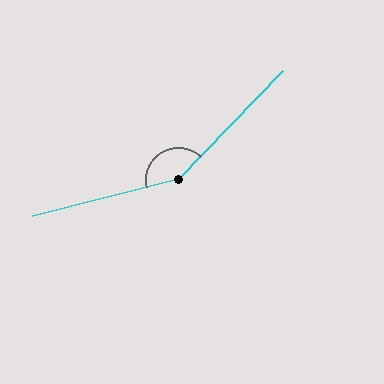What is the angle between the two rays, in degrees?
Approximately 148 degrees.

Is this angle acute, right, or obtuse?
It is obtuse.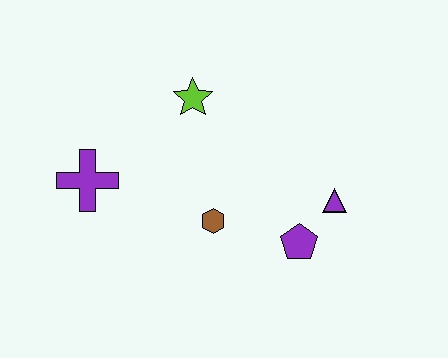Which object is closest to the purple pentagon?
The purple triangle is closest to the purple pentagon.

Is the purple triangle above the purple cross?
No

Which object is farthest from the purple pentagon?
The purple cross is farthest from the purple pentagon.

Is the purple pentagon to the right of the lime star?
Yes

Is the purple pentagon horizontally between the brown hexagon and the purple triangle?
Yes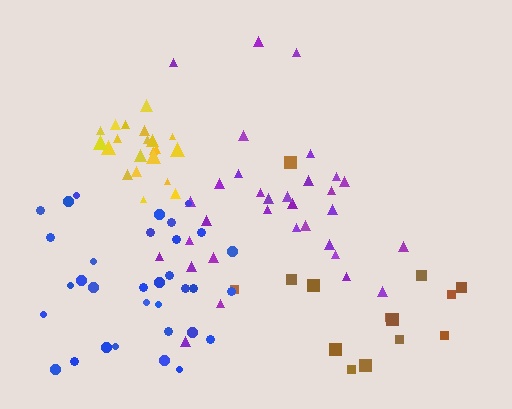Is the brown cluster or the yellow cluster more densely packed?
Yellow.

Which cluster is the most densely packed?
Yellow.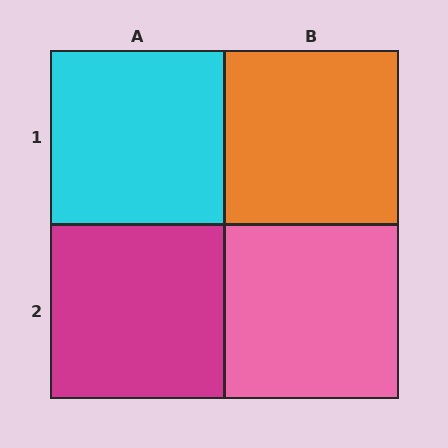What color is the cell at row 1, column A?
Cyan.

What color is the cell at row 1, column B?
Orange.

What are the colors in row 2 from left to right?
Magenta, pink.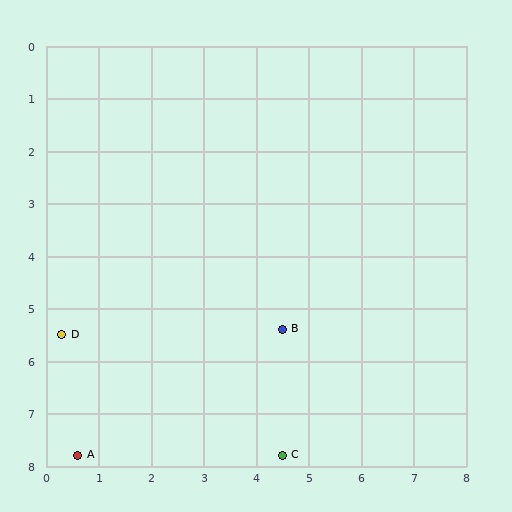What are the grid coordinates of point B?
Point B is at approximately (4.5, 5.4).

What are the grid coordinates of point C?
Point C is at approximately (4.5, 7.8).